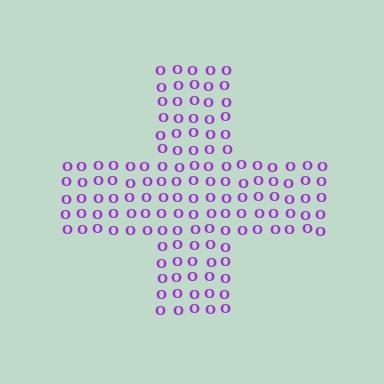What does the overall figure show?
The overall figure shows a cross.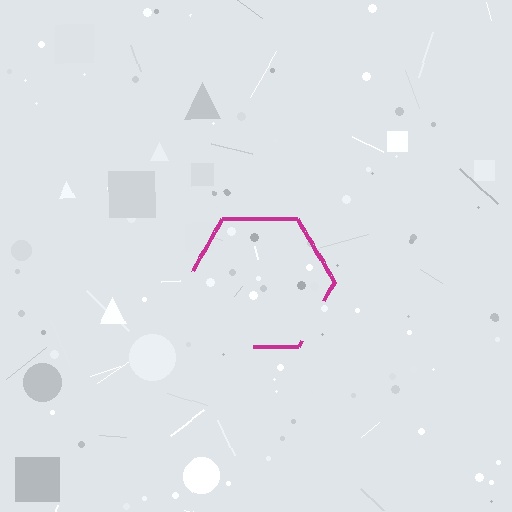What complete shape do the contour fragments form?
The contour fragments form a hexagon.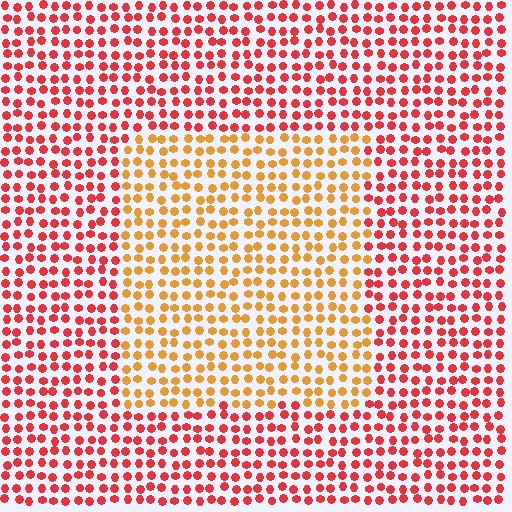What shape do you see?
I see a rectangle.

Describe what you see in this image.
The image is filled with small red elements in a uniform arrangement. A rectangle-shaped region is visible where the elements are tinted to a slightly different hue, forming a subtle color boundary.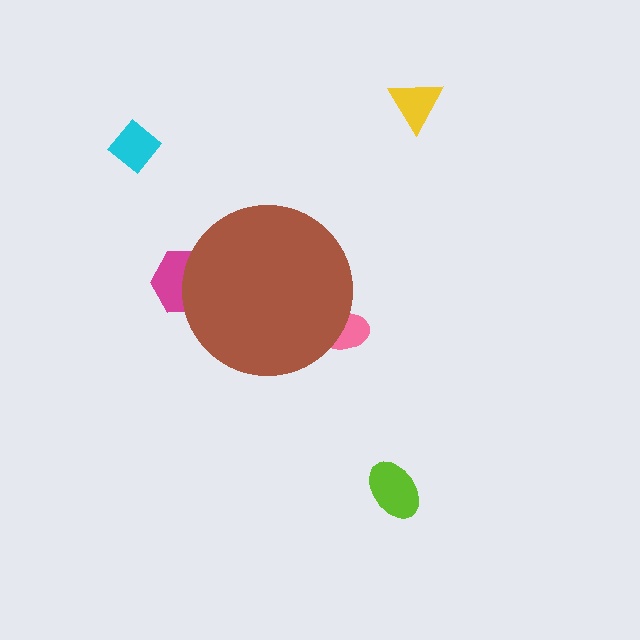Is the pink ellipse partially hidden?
Yes, the pink ellipse is partially hidden behind the brown circle.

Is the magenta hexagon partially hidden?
Yes, the magenta hexagon is partially hidden behind the brown circle.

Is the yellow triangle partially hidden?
No, the yellow triangle is fully visible.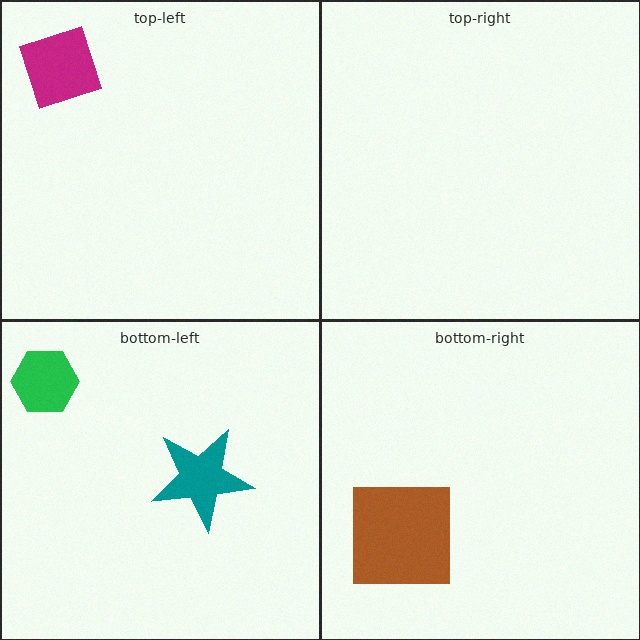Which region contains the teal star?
The bottom-left region.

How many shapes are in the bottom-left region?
2.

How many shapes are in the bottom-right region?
1.